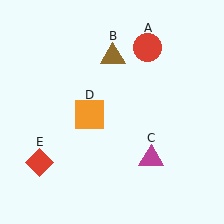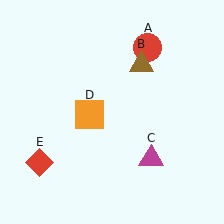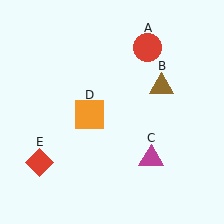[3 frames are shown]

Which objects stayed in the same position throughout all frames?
Red circle (object A) and magenta triangle (object C) and orange square (object D) and red diamond (object E) remained stationary.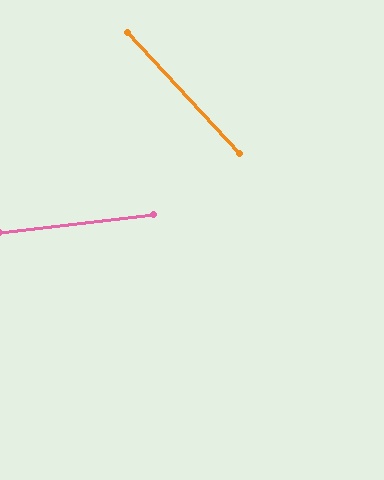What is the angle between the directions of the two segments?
Approximately 54 degrees.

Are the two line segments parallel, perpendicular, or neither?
Neither parallel nor perpendicular — they differ by about 54°.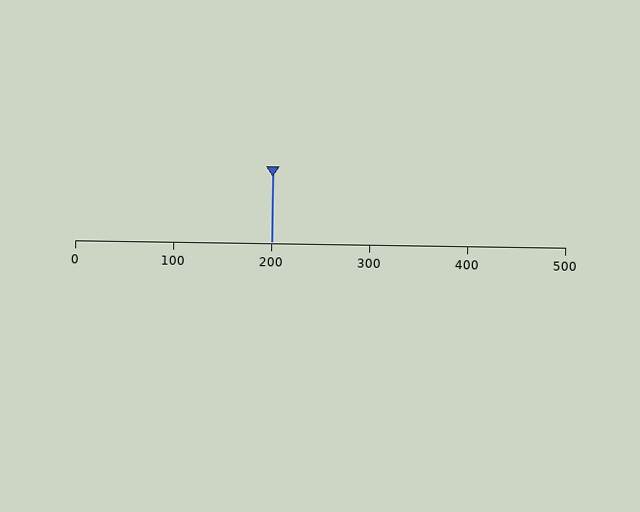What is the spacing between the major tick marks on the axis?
The major ticks are spaced 100 apart.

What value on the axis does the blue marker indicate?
The marker indicates approximately 200.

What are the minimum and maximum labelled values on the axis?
The axis runs from 0 to 500.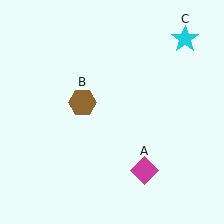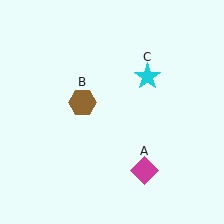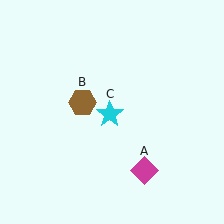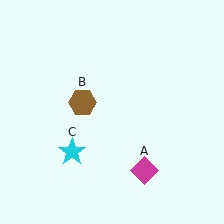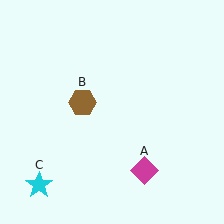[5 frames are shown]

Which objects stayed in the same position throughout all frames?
Magenta diamond (object A) and brown hexagon (object B) remained stationary.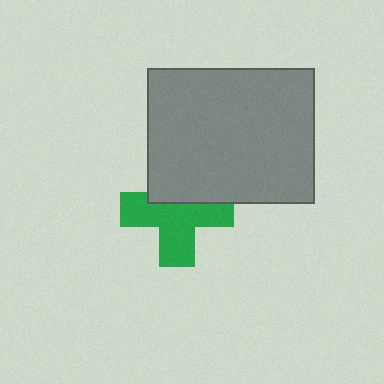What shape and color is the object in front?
The object in front is a gray rectangle.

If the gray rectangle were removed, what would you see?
You would see the complete green cross.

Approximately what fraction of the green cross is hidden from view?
Roughly 35% of the green cross is hidden behind the gray rectangle.